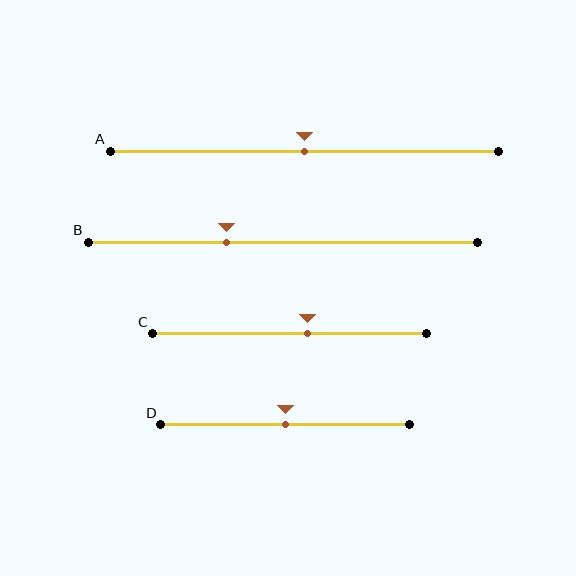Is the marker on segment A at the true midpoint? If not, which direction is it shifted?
Yes, the marker on segment A is at the true midpoint.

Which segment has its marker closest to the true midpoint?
Segment A has its marker closest to the true midpoint.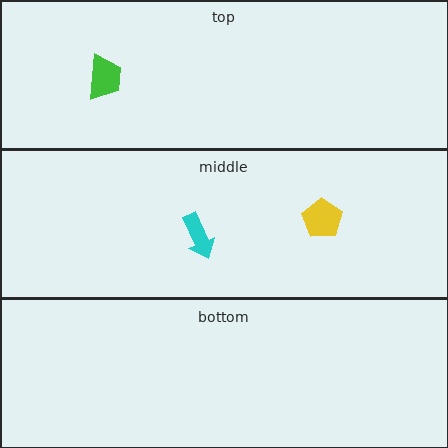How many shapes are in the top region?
1.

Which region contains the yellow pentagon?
The middle region.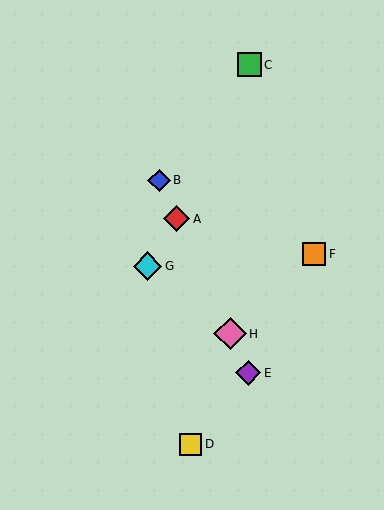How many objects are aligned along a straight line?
4 objects (A, B, E, H) are aligned along a straight line.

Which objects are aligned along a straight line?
Objects A, B, E, H are aligned along a straight line.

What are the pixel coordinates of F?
Object F is at (314, 254).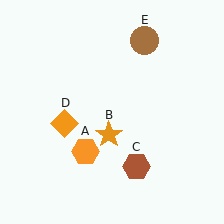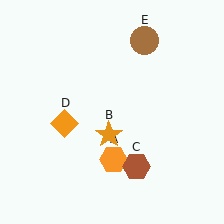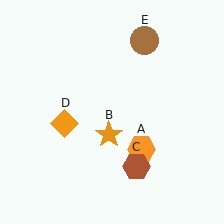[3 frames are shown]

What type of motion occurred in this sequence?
The orange hexagon (object A) rotated counterclockwise around the center of the scene.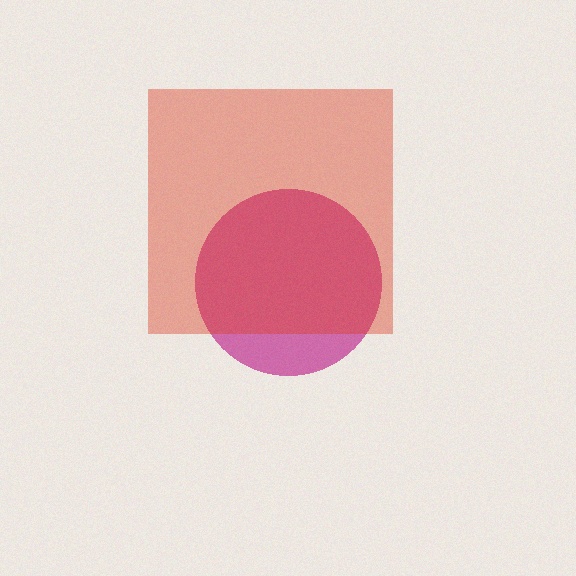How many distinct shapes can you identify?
There are 2 distinct shapes: a magenta circle, a red square.